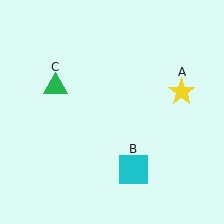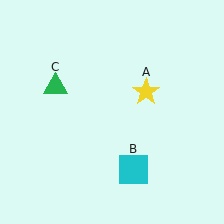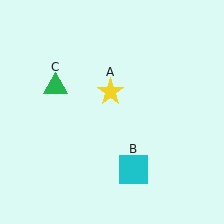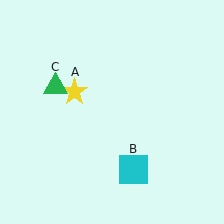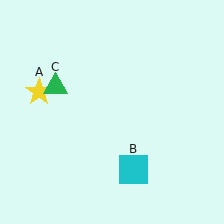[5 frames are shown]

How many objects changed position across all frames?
1 object changed position: yellow star (object A).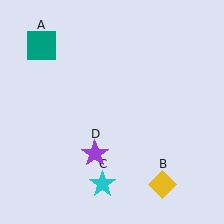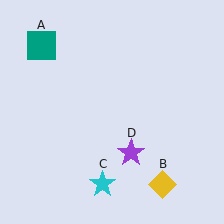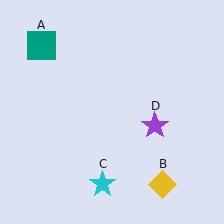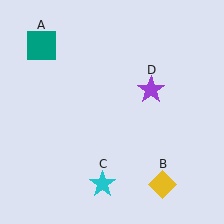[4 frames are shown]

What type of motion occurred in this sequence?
The purple star (object D) rotated counterclockwise around the center of the scene.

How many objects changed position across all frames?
1 object changed position: purple star (object D).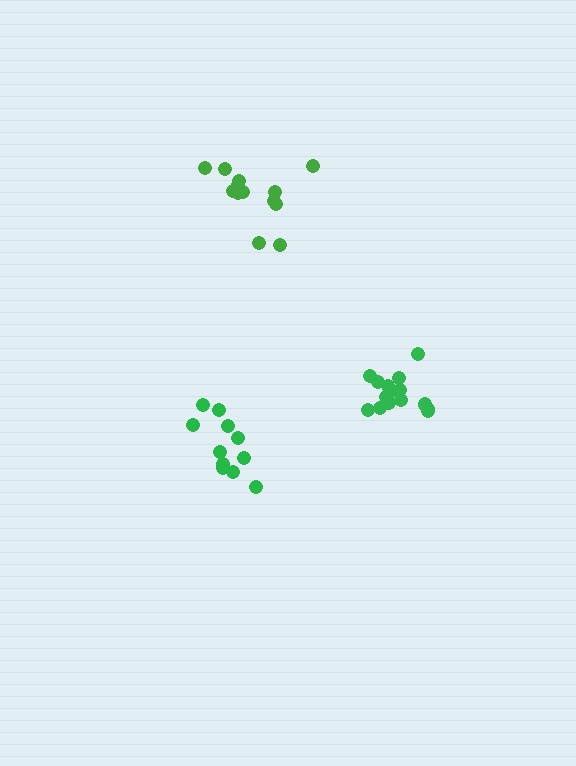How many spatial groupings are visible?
There are 3 spatial groupings.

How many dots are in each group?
Group 1: 11 dots, Group 2: 13 dots, Group 3: 15 dots (39 total).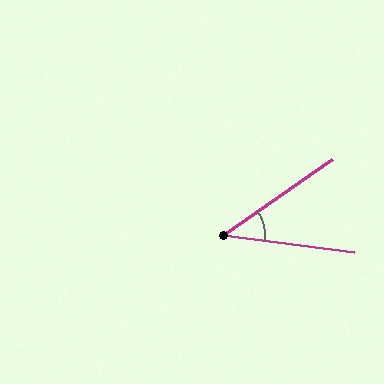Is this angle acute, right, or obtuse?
It is acute.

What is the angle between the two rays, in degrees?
Approximately 42 degrees.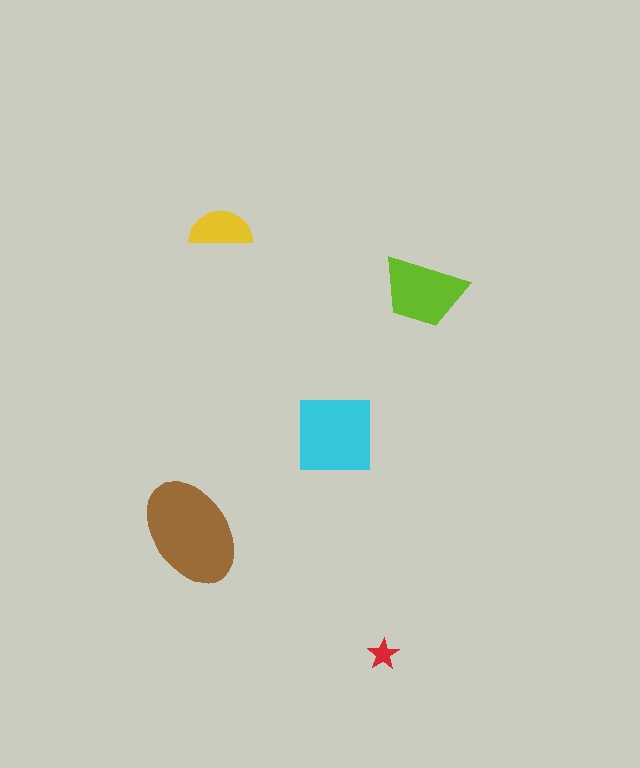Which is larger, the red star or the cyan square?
The cyan square.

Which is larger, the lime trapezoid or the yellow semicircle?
The lime trapezoid.